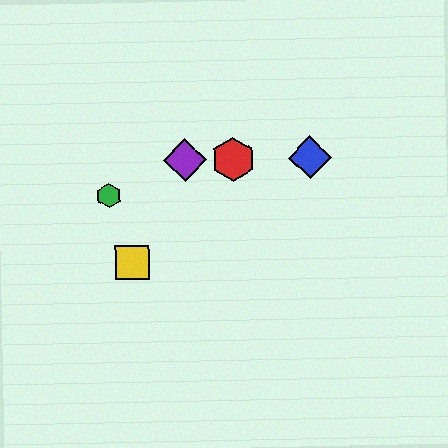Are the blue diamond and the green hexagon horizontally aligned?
No, the blue diamond is at y≈157 and the green hexagon is at y≈196.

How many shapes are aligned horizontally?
3 shapes (the red hexagon, the blue diamond, the purple diamond) are aligned horizontally.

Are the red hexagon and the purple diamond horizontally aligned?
Yes, both are at y≈159.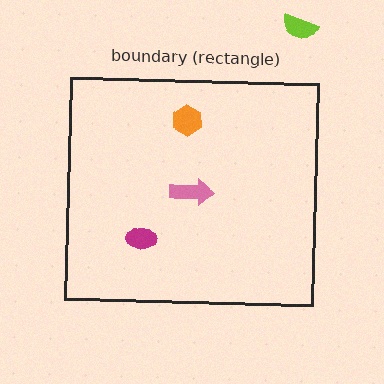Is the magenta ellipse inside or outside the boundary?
Inside.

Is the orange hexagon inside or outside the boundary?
Inside.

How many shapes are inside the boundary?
3 inside, 1 outside.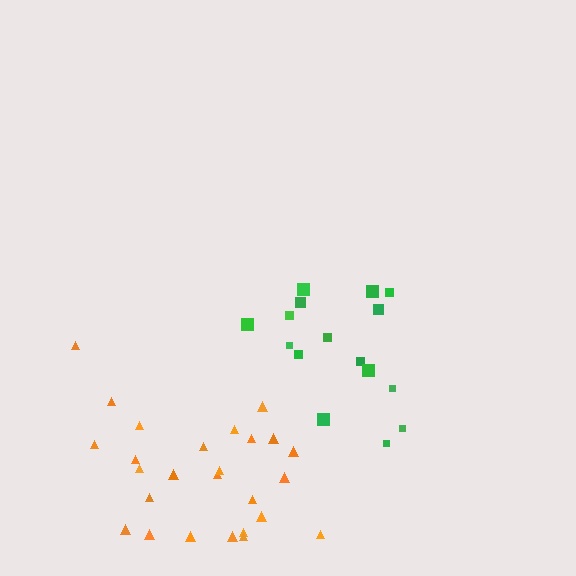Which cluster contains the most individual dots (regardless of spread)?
Orange (26).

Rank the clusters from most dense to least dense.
green, orange.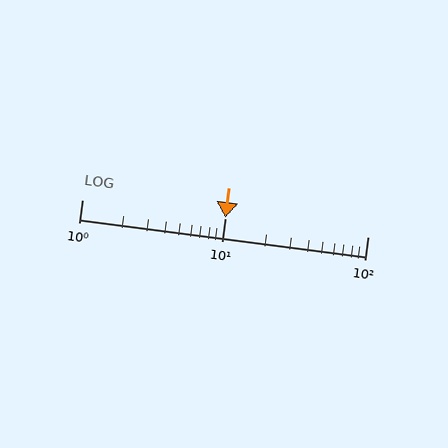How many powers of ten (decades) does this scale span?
The scale spans 2 decades, from 1 to 100.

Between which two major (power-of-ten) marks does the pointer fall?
The pointer is between 10 and 100.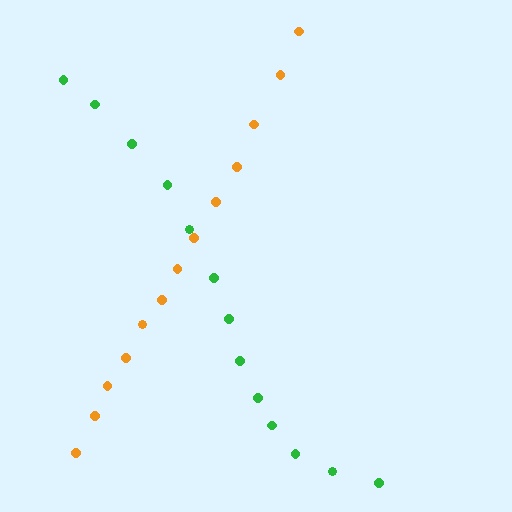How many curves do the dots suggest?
There are 2 distinct paths.